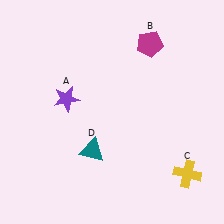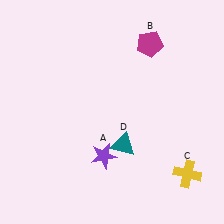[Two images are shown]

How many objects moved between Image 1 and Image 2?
2 objects moved between the two images.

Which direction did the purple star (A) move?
The purple star (A) moved down.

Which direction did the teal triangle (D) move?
The teal triangle (D) moved right.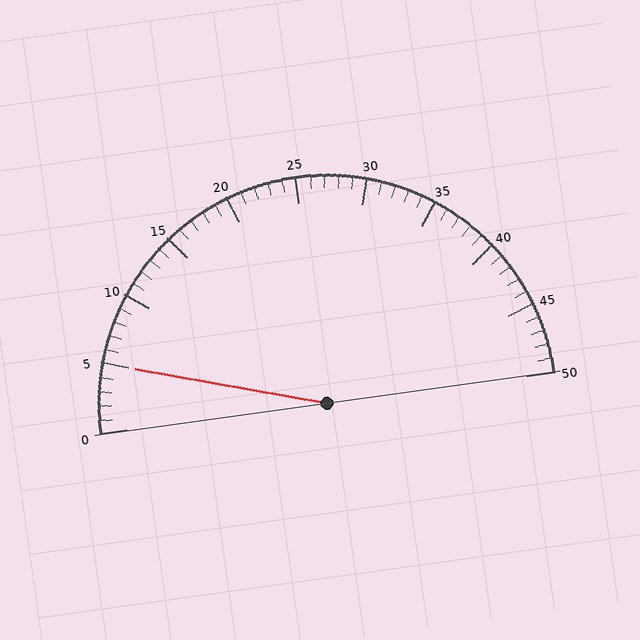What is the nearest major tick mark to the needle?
The nearest major tick mark is 5.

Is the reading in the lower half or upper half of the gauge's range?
The reading is in the lower half of the range (0 to 50).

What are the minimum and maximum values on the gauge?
The gauge ranges from 0 to 50.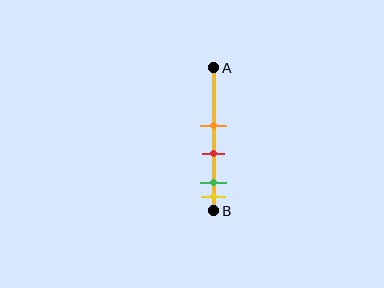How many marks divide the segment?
There are 4 marks dividing the segment.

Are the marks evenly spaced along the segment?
No, the marks are not evenly spaced.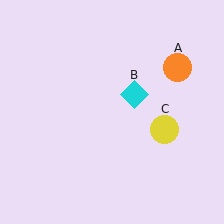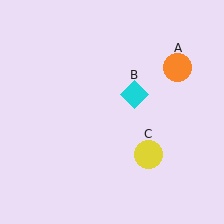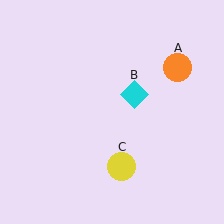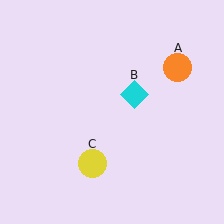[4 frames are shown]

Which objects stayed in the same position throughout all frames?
Orange circle (object A) and cyan diamond (object B) remained stationary.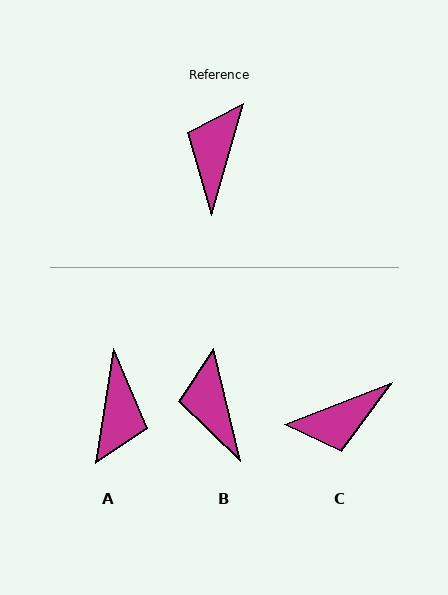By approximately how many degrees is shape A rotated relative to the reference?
Approximately 173 degrees clockwise.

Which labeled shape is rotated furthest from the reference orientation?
A, about 173 degrees away.